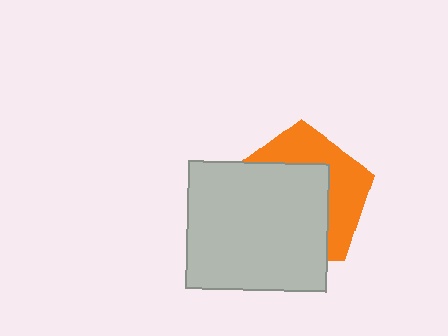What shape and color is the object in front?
The object in front is a light gray rectangle.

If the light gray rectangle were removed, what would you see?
You would see the complete orange pentagon.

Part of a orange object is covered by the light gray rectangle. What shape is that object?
It is a pentagon.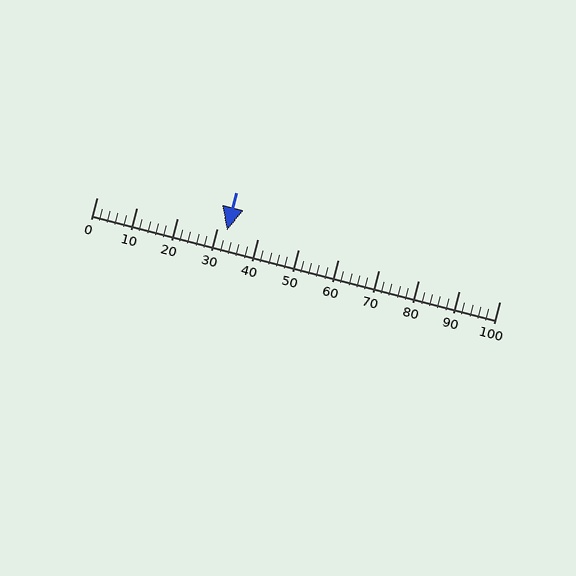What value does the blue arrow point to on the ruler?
The blue arrow points to approximately 32.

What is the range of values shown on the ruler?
The ruler shows values from 0 to 100.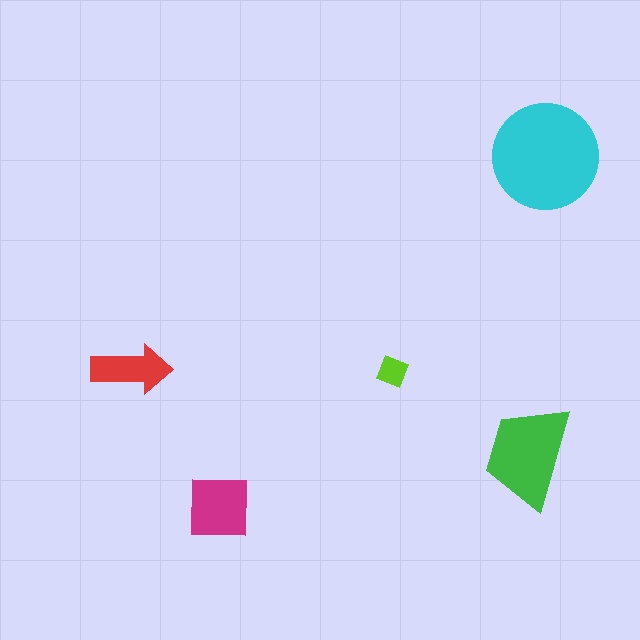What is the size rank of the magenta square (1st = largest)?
3rd.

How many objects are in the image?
There are 5 objects in the image.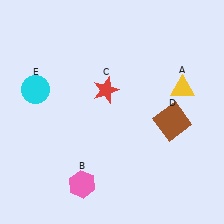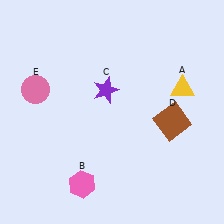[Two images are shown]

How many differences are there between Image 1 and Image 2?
There are 2 differences between the two images.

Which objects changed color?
C changed from red to purple. E changed from cyan to pink.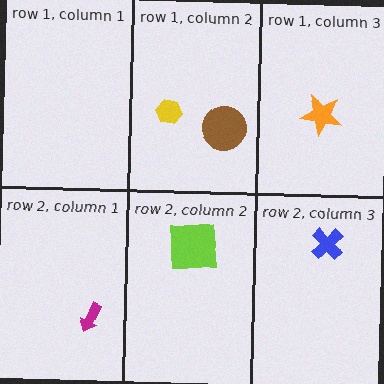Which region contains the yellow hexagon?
The row 1, column 2 region.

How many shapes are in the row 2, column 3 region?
1.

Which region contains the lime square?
The row 2, column 2 region.